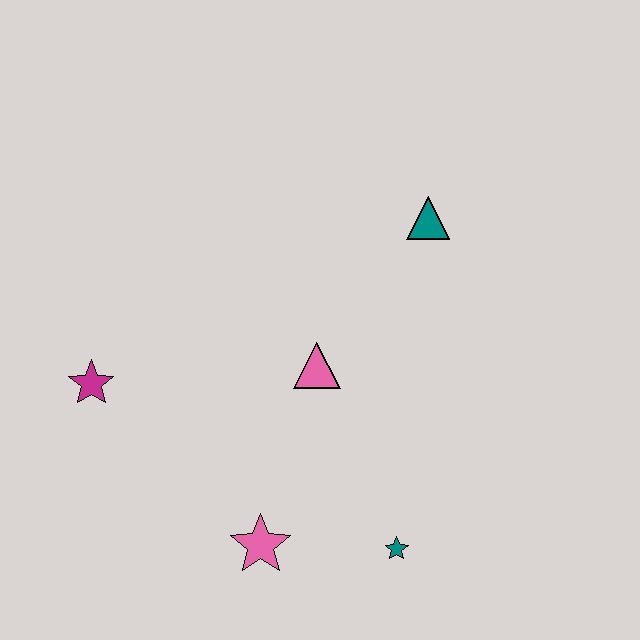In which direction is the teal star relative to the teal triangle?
The teal star is below the teal triangle.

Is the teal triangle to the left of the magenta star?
No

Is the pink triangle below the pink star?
No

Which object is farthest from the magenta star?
The teal triangle is farthest from the magenta star.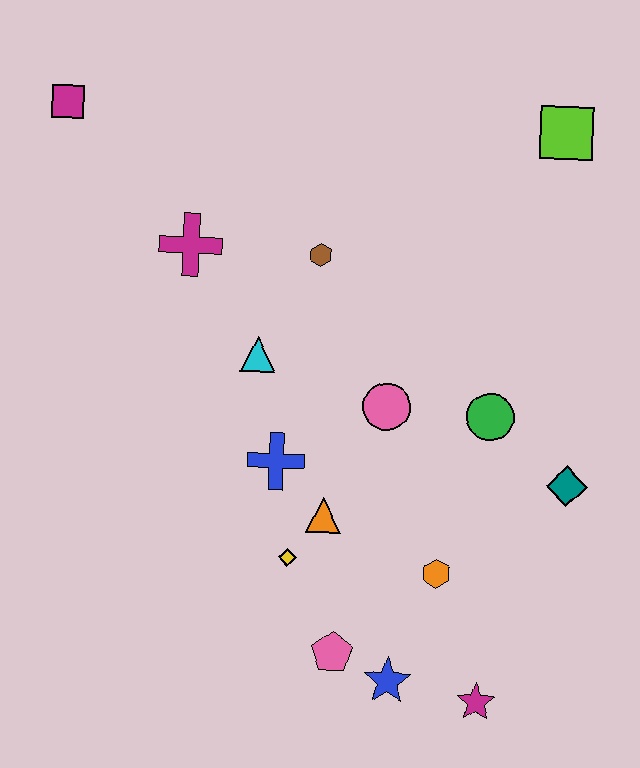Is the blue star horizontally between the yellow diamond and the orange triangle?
No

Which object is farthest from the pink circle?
The magenta square is farthest from the pink circle.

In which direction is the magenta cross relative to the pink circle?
The magenta cross is to the left of the pink circle.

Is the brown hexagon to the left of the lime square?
Yes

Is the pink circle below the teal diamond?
No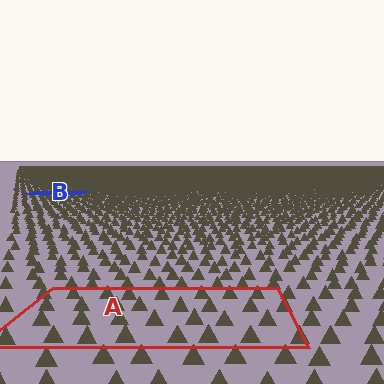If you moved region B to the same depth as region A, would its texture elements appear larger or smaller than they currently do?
They would appear larger. At a closer depth, the same texture elements are projected at a bigger on-screen size.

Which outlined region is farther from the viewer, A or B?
Region B is farther from the viewer — the texture elements inside it appear smaller and more densely packed.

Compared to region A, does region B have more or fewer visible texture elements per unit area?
Region B has more texture elements per unit area — they are packed more densely because it is farther away.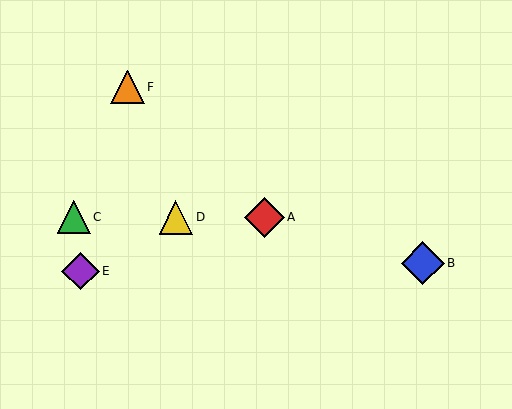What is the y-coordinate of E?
Object E is at y≈271.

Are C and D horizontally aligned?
Yes, both are at y≈217.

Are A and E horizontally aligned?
No, A is at y≈217 and E is at y≈271.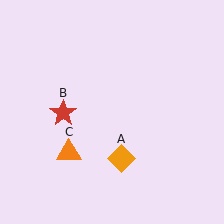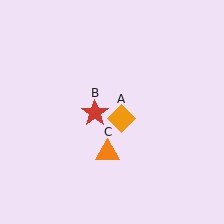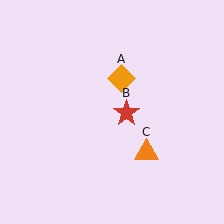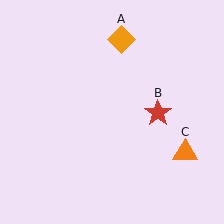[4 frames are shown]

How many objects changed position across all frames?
3 objects changed position: orange diamond (object A), red star (object B), orange triangle (object C).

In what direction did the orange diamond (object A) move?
The orange diamond (object A) moved up.